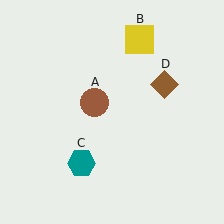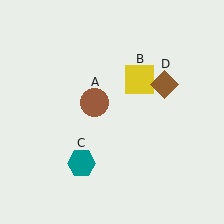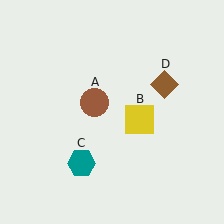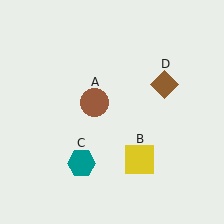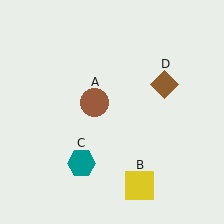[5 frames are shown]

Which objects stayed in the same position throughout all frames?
Brown circle (object A) and teal hexagon (object C) and brown diamond (object D) remained stationary.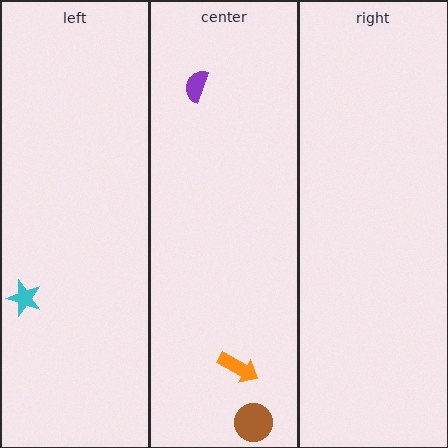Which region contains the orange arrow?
The center region.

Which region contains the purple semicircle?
The center region.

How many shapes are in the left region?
1.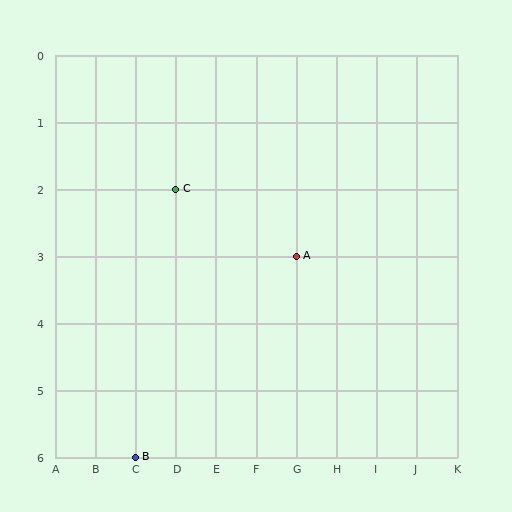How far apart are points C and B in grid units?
Points C and B are 1 column and 4 rows apart (about 4.1 grid units diagonally).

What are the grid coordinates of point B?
Point B is at grid coordinates (C, 6).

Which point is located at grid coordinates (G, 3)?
Point A is at (G, 3).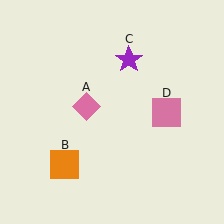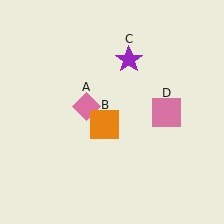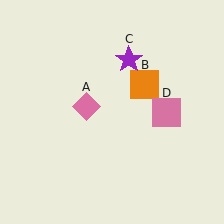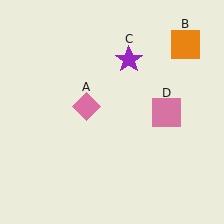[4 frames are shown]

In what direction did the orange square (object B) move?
The orange square (object B) moved up and to the right.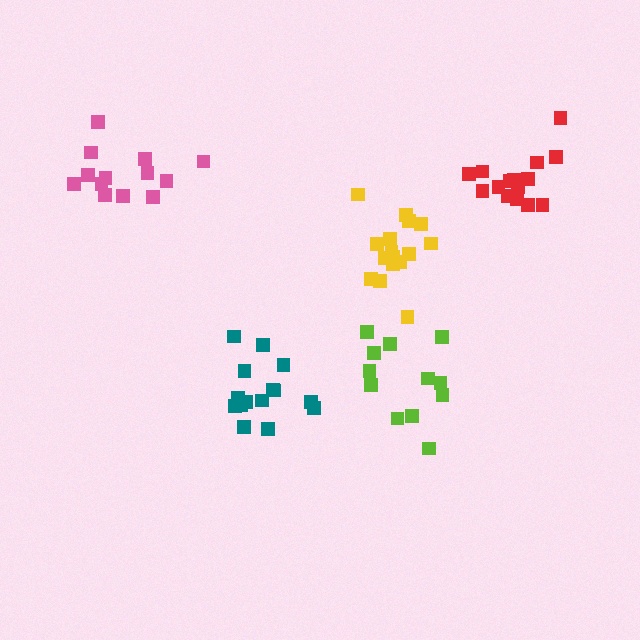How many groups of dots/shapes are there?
There are 5 groups.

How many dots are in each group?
Group 1: 12 dots, Group 2: 16 dots, Group 3: 15 dots, Group 4: 13 dots, Group 5: 15 dots (71 total).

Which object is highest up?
The pink cluster is topmost.